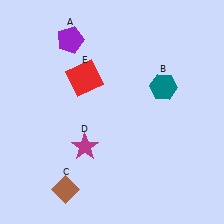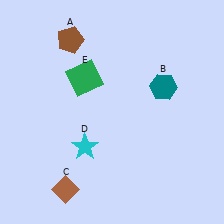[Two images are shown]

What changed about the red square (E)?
In Image 1, E is red. In Image 2, it changed to green.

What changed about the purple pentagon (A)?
In Image 1, A is purple. In Image 2, it changed to brown.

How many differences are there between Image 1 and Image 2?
There are 3 differences between the two images.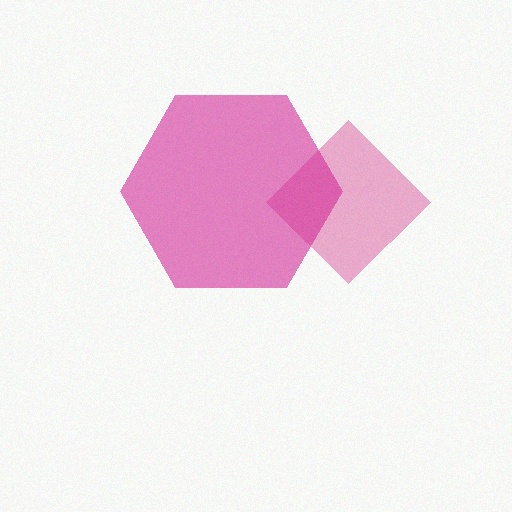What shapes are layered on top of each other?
The layered shapes are: a pink diamond, a magenta hexagon.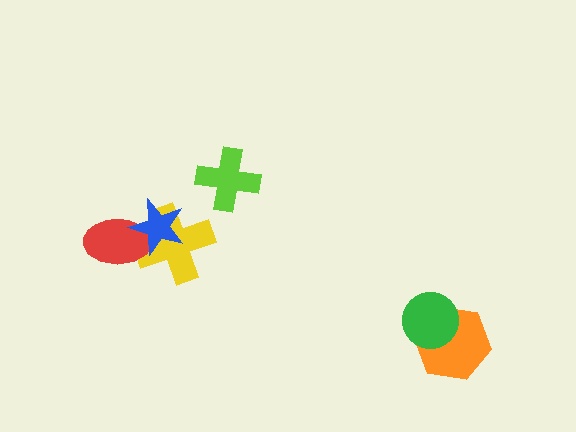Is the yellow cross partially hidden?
Yes, it is partially covered by another shape.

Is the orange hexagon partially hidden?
Yes, it is partially covered by another shape.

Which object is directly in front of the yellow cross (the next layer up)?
The red ellipse is directly in front of the yellow cross.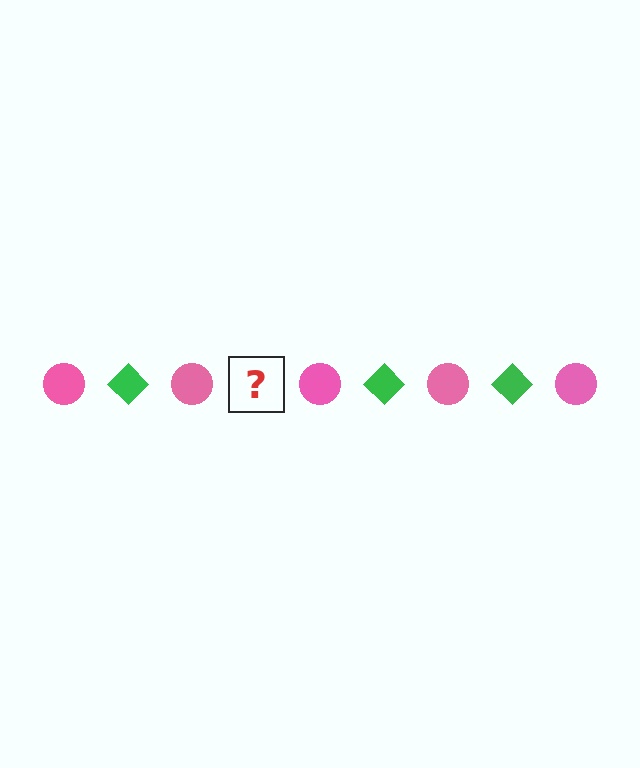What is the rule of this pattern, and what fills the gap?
The rule is that the pattern alternates between pink circle and green diamond. The gap should be filled with a green diamond.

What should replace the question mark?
The question mark should be replaced with a green diamond.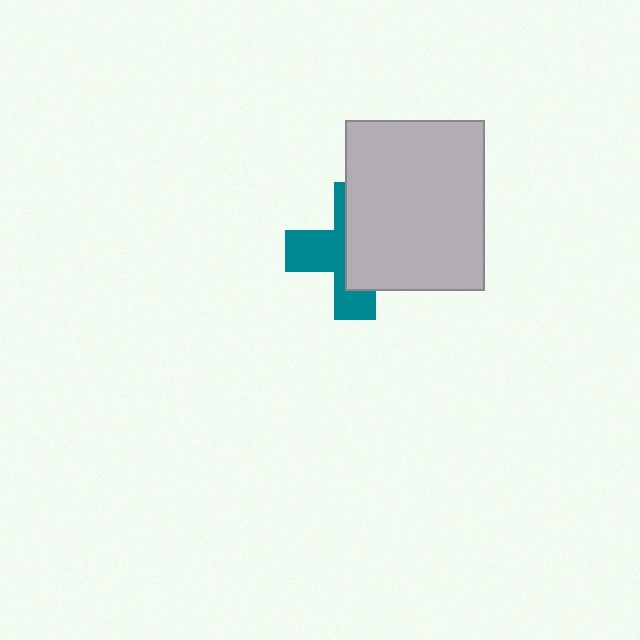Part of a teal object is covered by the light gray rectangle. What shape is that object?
It is a cross.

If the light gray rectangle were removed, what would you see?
You would see the complete teal cross.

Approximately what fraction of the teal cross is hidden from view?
Roughly 54% of the teal cross is hidden behind the light gray rectangle.